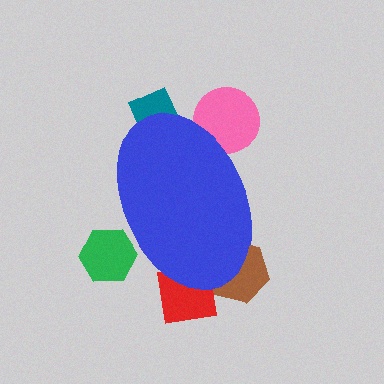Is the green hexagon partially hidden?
Yes, the green hexagon is partially hidden behind the blue ellipse.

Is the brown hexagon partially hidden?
Yes, the brown hexagon is partially hidden behind the blue ellipse.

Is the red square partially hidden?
Yes, the red square is partially hidden behind the blue ellipse.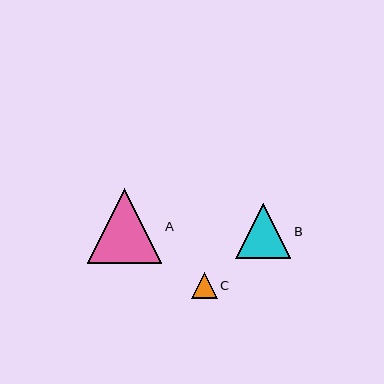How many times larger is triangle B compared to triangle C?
Triangle B is approximately 2.1 times the size of triangle C.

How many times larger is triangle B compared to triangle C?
Triangle B is approximately 2.1 times the size of triangle C.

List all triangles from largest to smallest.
From largest to smallest: A, B, C.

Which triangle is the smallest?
Triangle C is the smallest with a size of approximately 26 pixels.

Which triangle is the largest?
Triangle A is the largest with a size of approximately 74 pixels.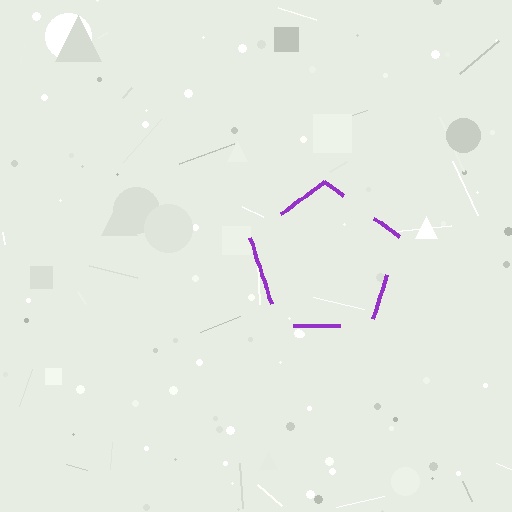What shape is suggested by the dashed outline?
The dashed outline suggests a pentagon.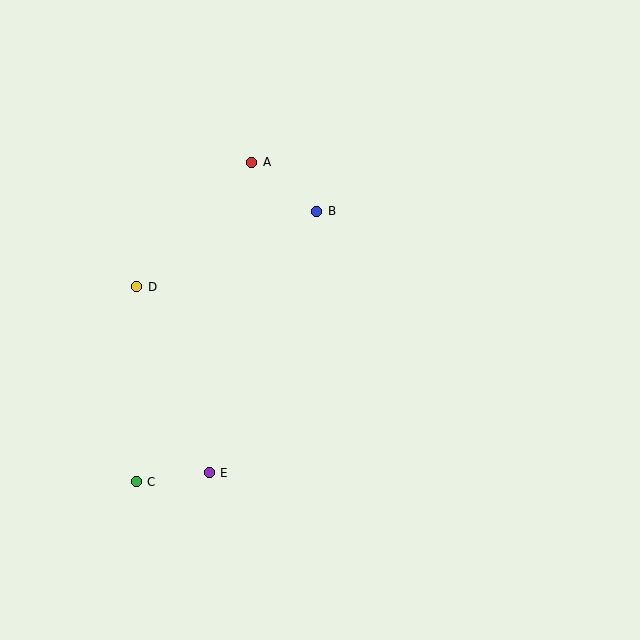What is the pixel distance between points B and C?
The distance between B and C is 325 pixels.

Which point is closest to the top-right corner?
Point B is closest to the top-right corner.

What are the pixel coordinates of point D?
Point D is at (137, 287).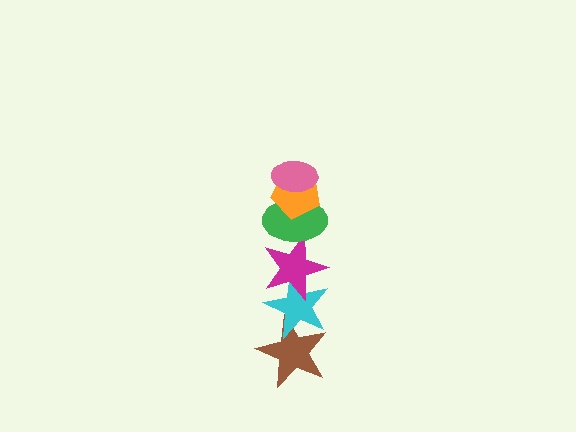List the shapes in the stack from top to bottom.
From top to bottom: the pink ellipse, the orange pentagon, the green ellipse, the magenta star, the cyan star, the brown star.